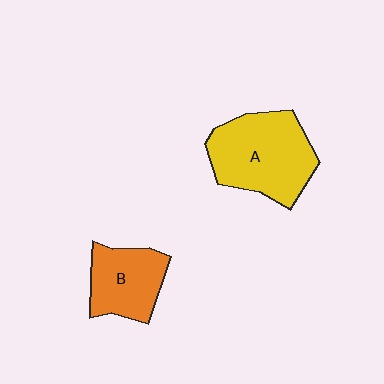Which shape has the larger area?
Shape A (yellow).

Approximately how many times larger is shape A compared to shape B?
Approximately 1.5 times.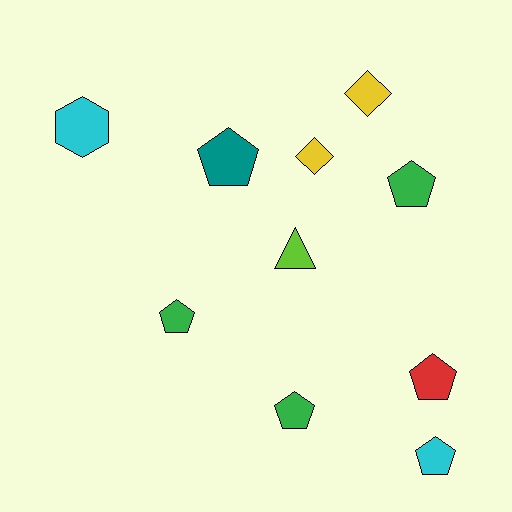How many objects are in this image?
There are 10 objects.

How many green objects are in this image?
There are 3 green objects.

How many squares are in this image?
There are no squares.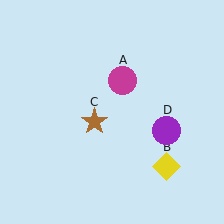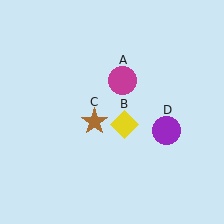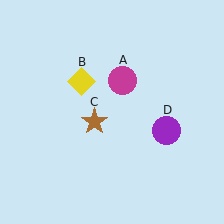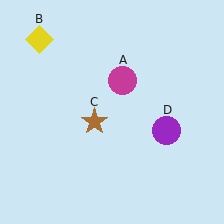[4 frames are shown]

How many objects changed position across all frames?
1 object changed position: yellow diamond (object B).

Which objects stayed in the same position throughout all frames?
Magenta circle (object A) and brown star (object C) and purple circle (object D) remained stationary.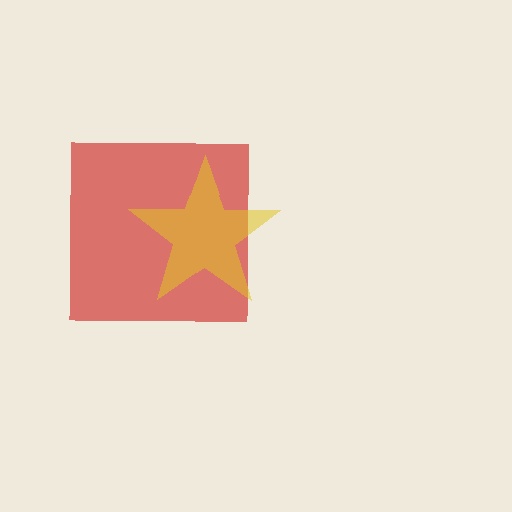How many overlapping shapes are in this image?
There are 2 overlapping shapes in the image.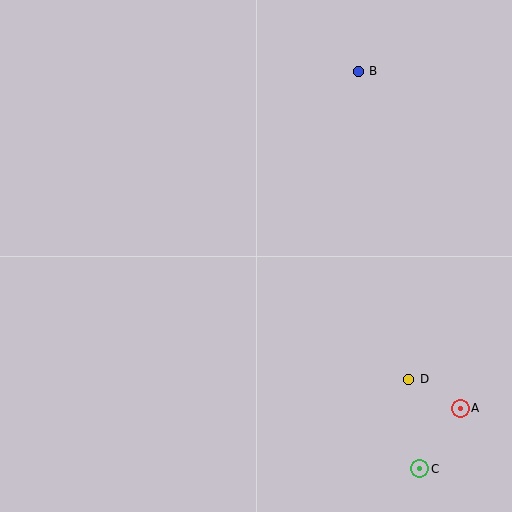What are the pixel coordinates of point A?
Point A is at (460, 408).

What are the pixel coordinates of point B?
Point B is at (358, 71).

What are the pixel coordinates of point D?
Point D is at (408, 379).